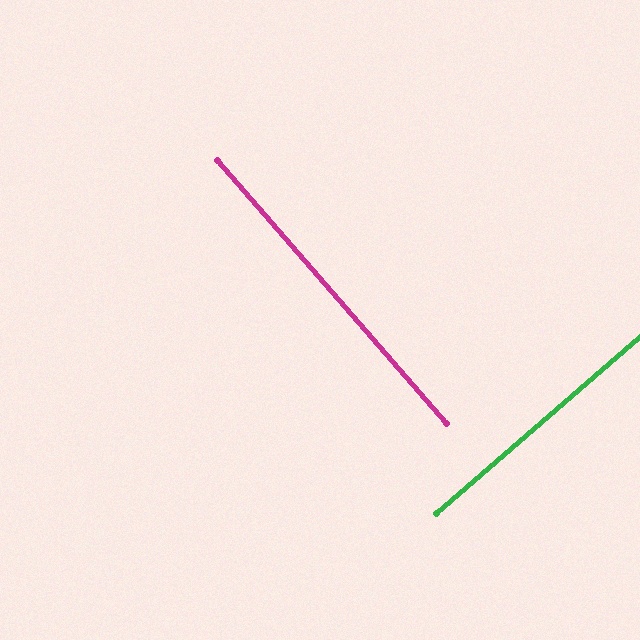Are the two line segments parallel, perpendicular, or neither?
Perpendicular — they meet at approximately 90°.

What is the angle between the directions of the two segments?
Approximately 90 degrees.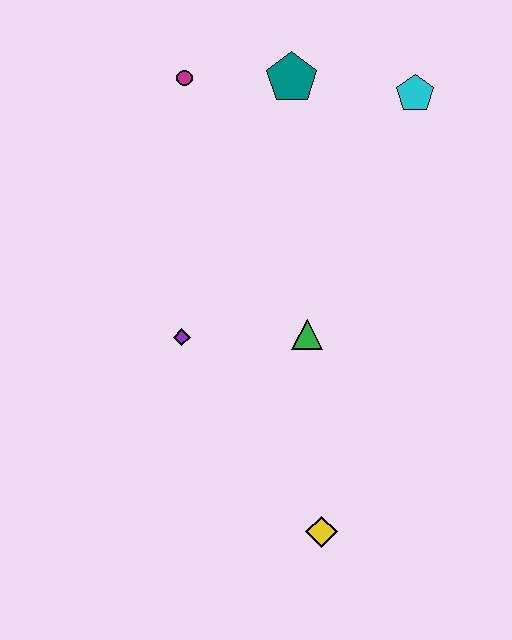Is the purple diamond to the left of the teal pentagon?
Yes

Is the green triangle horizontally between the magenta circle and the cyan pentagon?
Yes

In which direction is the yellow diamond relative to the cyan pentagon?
The yellow diamond is below the cyan pentagon.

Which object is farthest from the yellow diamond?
The magenta circle is farthest from the yellow diamond.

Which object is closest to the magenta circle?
The teal pentagon is closest to the magenta circle.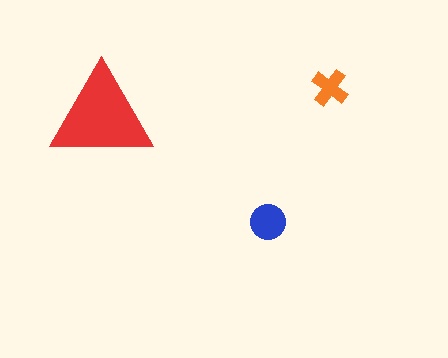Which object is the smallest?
The orange cross.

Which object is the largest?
The red triangle.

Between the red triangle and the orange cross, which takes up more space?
The red triangle.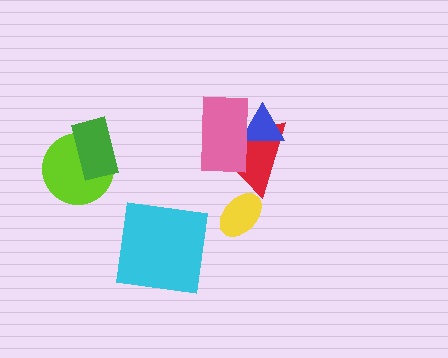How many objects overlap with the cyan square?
0 objects overlap with the cyan square.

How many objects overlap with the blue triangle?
2 objects overlap with the blue triangle.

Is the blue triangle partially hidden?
Yes, it is partially covered by another shape.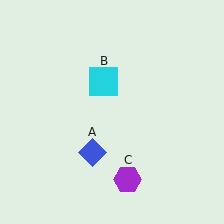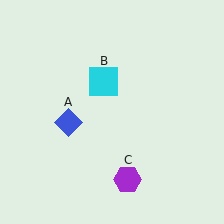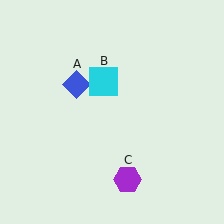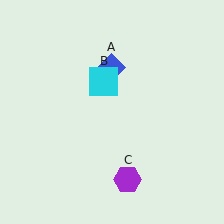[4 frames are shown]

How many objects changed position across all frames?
1 object changed position: blue diamond (object A).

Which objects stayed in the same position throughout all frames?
Cyan square (object B) and purple hexagon (object C) remained stationary.